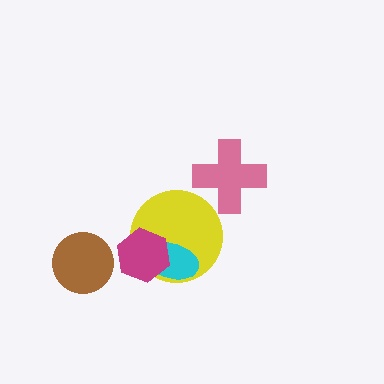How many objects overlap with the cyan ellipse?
2 objects overlap with the cyan ellipse.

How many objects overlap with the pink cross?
0 objects overlap with the pink cross.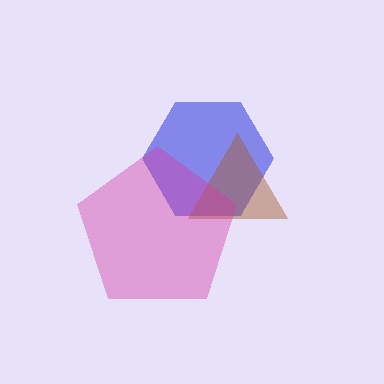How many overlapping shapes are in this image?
There are 3 overlapping shapes in the image.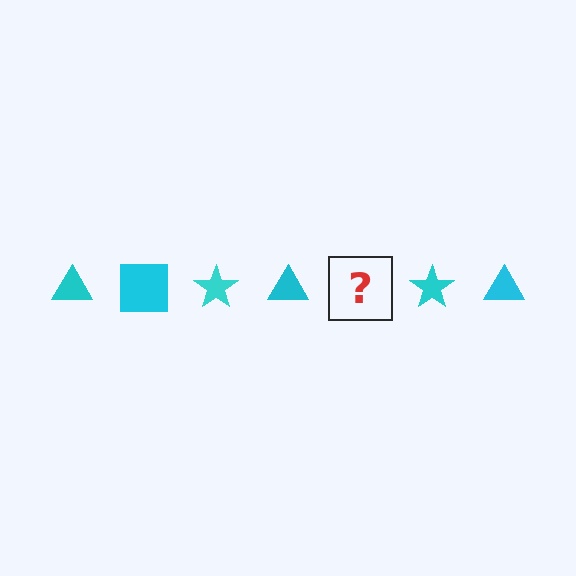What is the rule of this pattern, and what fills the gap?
The rule is that the pattern cycles through triangle, square, star shapes in cyan. The gap should be filled with a cyan square.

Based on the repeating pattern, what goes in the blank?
The blank should be a cyan square.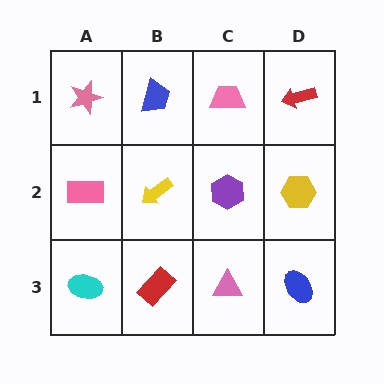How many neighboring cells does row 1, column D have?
2.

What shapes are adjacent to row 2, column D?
A red arrow (row 1, column D), a blue ellipse (row 3, column D), a purple hexagon (row 2, column C).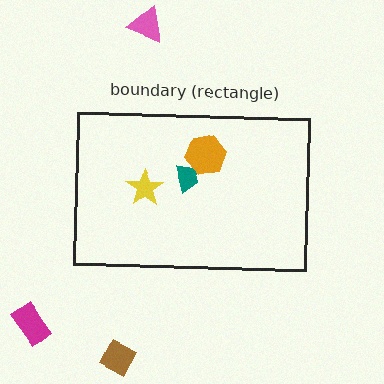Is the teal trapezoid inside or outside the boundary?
Inside.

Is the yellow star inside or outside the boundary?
Inside.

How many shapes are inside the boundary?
3 inside, 3 outside.